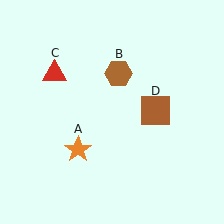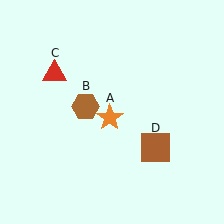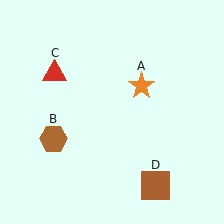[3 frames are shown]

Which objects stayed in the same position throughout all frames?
Red triangle (object C) remained stationary.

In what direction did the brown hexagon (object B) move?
The brown hexagon (object B) moved down and to the left.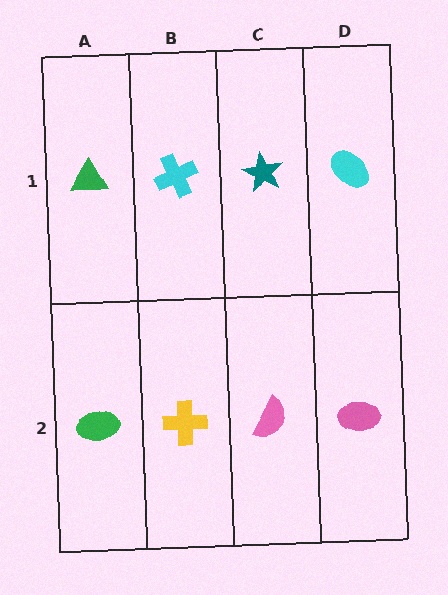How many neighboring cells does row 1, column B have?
3.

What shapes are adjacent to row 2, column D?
A cyan ellipse (row 1, column D), a pink semicircle (row 2, column C).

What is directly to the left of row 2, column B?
A green ellipse.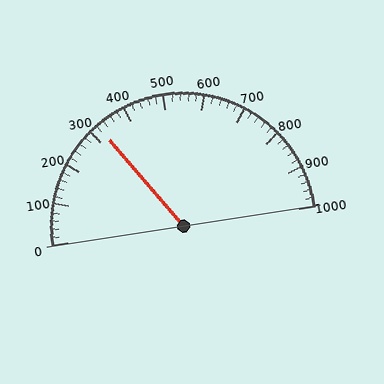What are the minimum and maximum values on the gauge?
The gauge ranges from 0 to 1000.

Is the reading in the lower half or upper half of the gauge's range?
The reading is in the lower half of the range (0 to 1000).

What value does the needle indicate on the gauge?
The needle indicates approximately 320.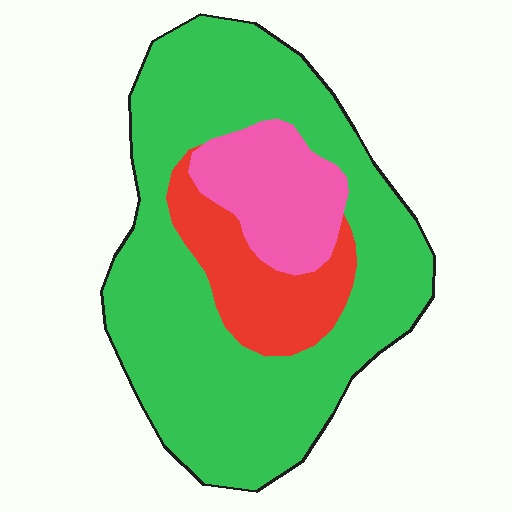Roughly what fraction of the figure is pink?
Pink covers 15% of the figure.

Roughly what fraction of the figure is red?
Red takes up about one sixth (1/6) of the figure.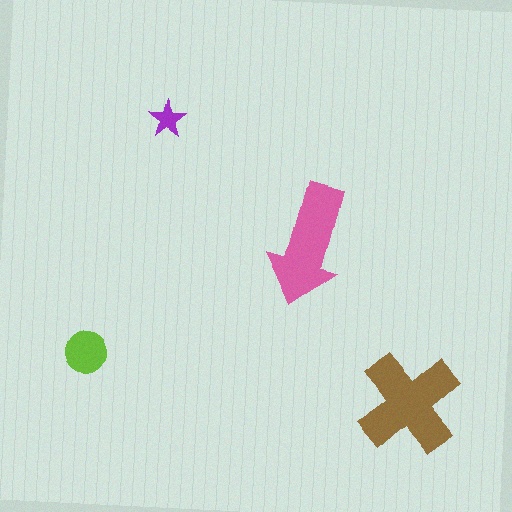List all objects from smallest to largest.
The purple star, the lime circle, the pink arrow, the brown cross.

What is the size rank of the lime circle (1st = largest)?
3rd.